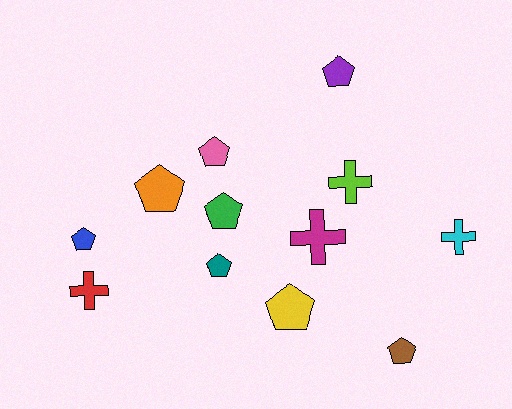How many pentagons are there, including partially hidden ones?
There are 8 pentagons.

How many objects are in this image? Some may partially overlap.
There are 12 objects.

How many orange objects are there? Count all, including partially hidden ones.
There is 1 orange object.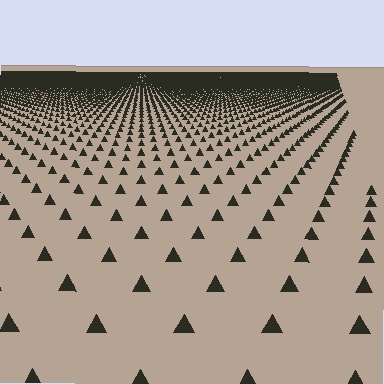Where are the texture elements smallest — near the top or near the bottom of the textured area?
Near the top.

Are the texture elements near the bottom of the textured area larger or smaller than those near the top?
Larger. Near the bottom, elements are closer to the viewer and appear at a bigger on-screen size.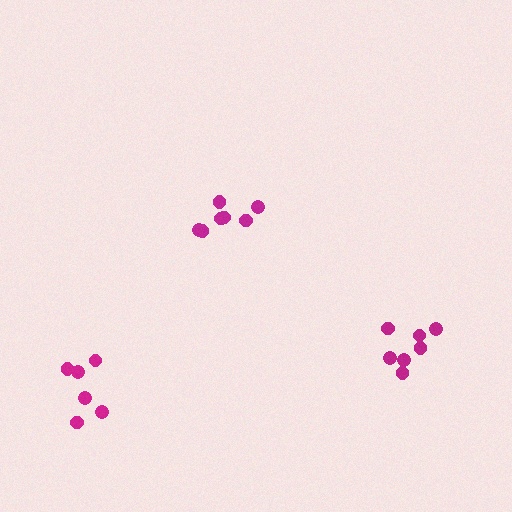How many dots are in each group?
Group 1: 7 dots, Group 2: 6 dots, Group 3: 7 dots (20 total).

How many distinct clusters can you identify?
There are 3 distinct clusters.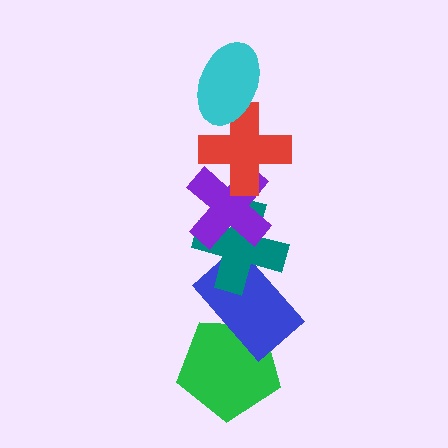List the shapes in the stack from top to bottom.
From top to bottom: the cyan ellipse, the red cross, the purple cross, the teal cross, the blue rectangle, the green pentagon.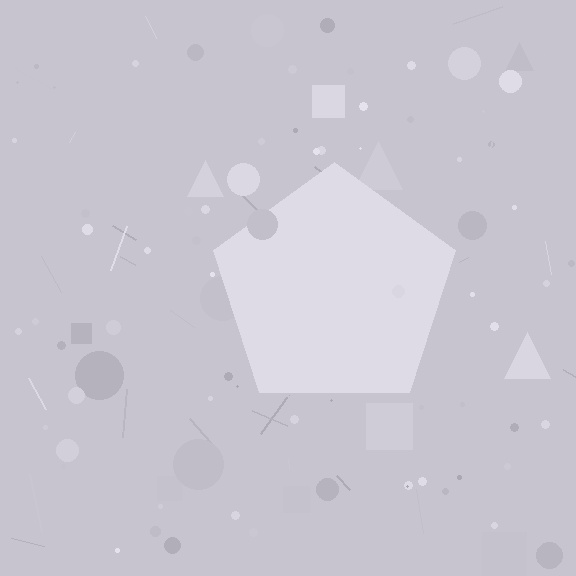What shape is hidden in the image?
A pentagon is hidden in the image.